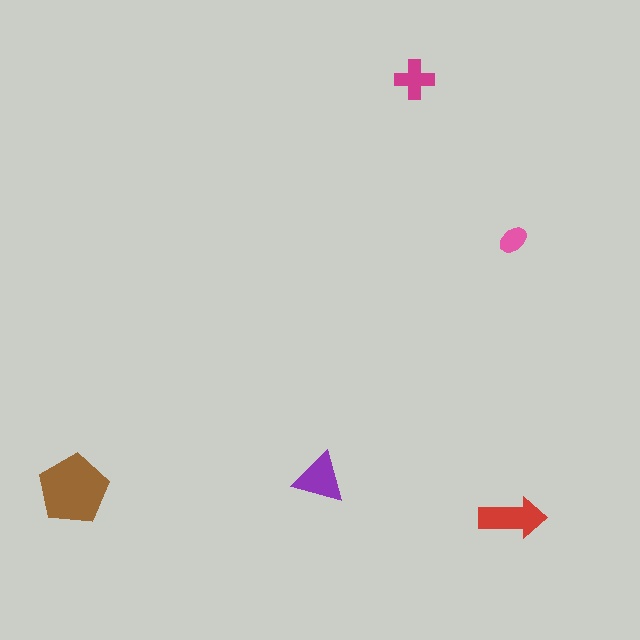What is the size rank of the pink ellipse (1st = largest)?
5th.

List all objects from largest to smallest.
The brown pentagon, the red arrow, the purple triangle, the magenta cross, the pink ellipse.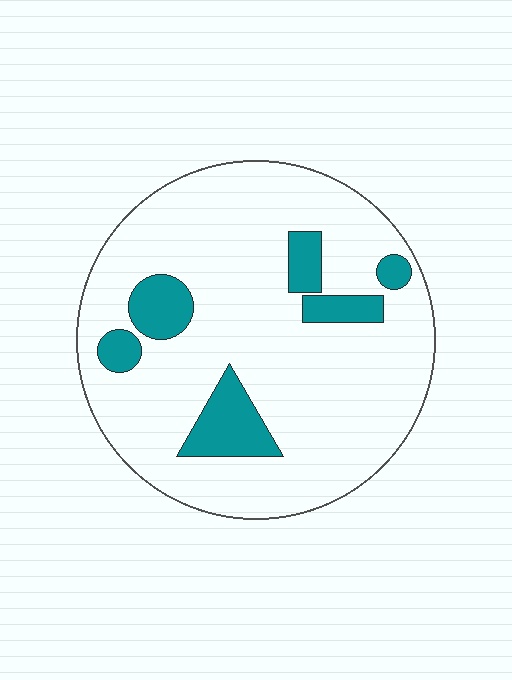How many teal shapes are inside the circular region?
6.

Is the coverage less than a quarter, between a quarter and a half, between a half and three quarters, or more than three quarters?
Less than a quarter.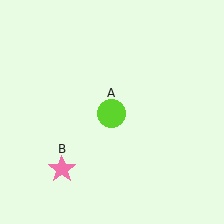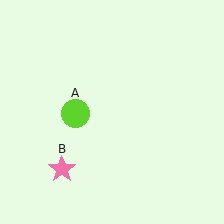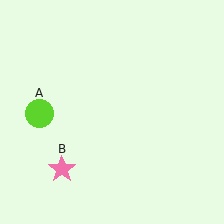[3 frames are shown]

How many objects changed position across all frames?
1 object changed position: lime circle (object A).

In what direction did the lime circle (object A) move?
The lime circle (object A) moved left.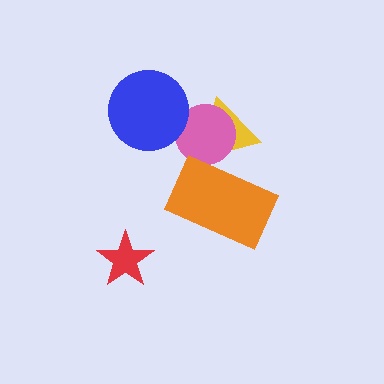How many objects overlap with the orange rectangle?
2 objects overlap with the orange rectangle.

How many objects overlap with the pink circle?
3 objects overlap with the pink circle.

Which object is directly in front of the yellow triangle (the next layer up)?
The pink circle is directly in front of the yellow triangle.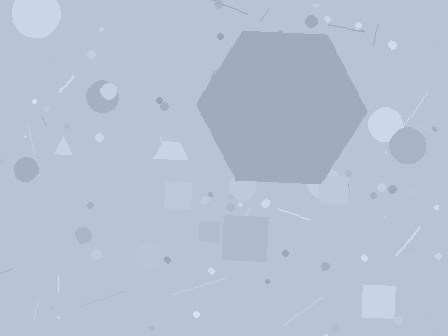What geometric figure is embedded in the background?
A hexagon is embedded in the background.